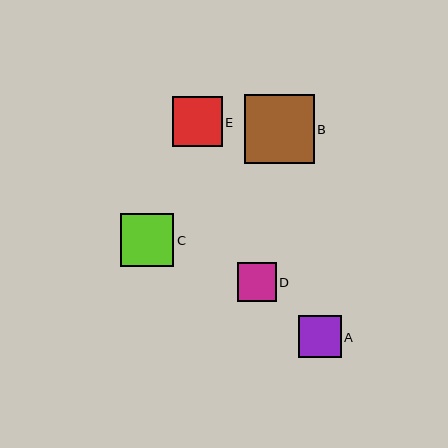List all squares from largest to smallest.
From largest to smallest: B, C, E, A, D.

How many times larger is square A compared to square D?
Square A is approximately 1.1 times the size of square D.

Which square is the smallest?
Square D is the smallest with a size of approximately 39 pixels.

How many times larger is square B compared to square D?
Square B is approximately 1.8 times the size of square D.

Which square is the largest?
Square B is the largest with a size of approximately 69 pixels.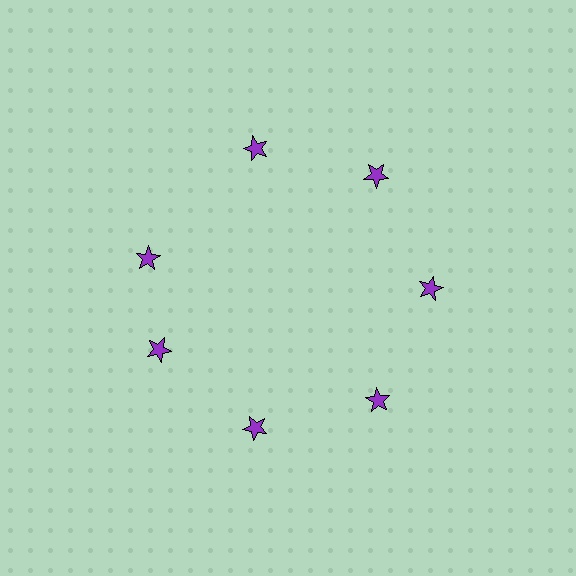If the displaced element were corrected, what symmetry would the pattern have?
It would have 7-fold rotational symmetry — the pattern would map onto itself every 51 degrees.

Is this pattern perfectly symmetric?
No. The 7 purple stars are arranged in a ring, but one element near the 10 o'clock position is rotated out of alignment along the ring, breaking the 7-fold rotational symmetry.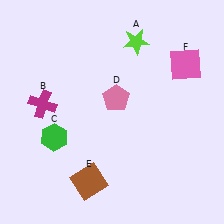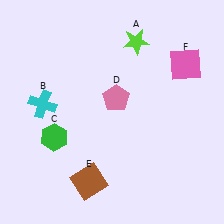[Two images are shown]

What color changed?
The cross (B) changed from magenta in Image 1 to cyan in Image 2.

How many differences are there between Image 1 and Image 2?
There is 1 difference between the two images.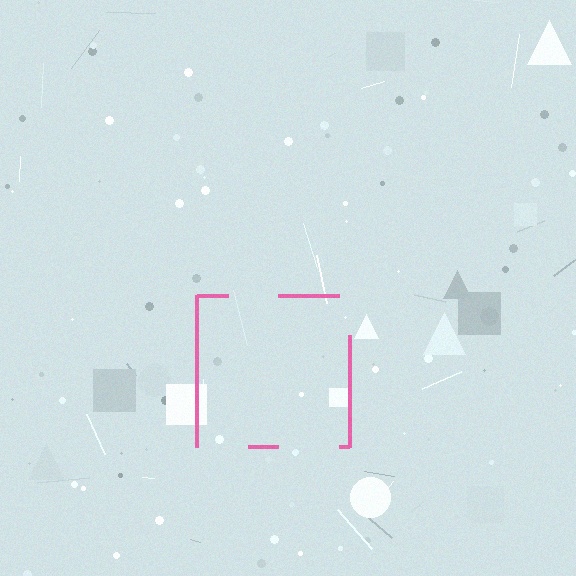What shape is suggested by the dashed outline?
The dashed outline suggests a square.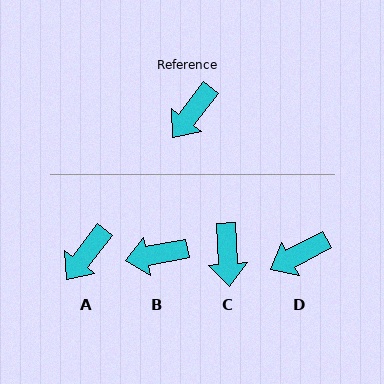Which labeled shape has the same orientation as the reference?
A.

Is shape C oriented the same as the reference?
No, it is off by about 41 degrees.